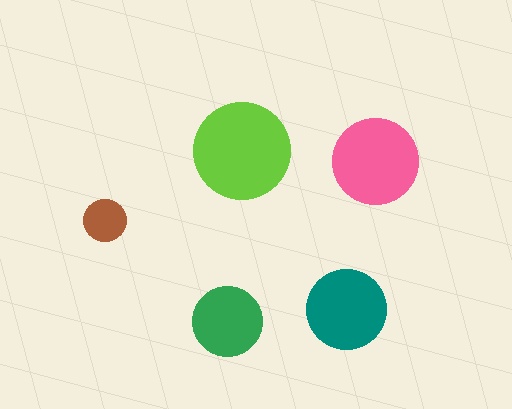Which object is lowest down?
The green circle is bottommost.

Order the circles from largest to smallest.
the lime one, the pink one, the teal one, the green one, the brown one.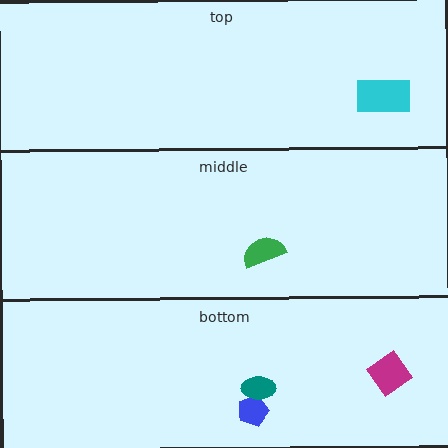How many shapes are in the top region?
1.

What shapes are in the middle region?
The green semicircle.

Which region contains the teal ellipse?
The bottom region.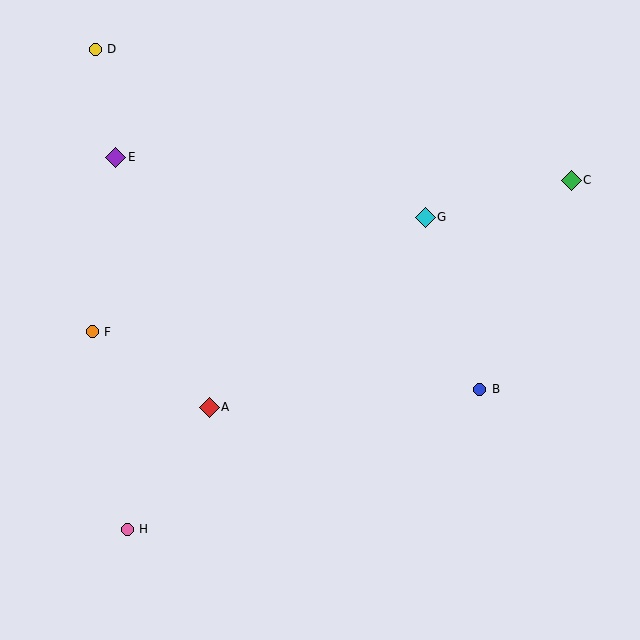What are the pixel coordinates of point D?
Point D is at (95, 49).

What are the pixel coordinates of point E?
Point E is at (116, 157).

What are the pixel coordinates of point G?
Point G is at (425, 217).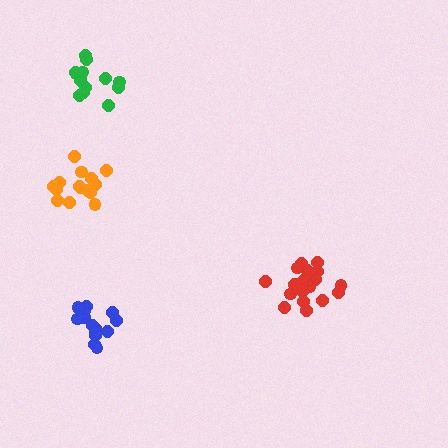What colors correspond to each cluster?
The clusters are colored: green, blue, orange, red.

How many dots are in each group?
Group 1: 14 dots, Group 2: 14 dots, Group 3: 15 dots, Group 4: 19 dots (62 total).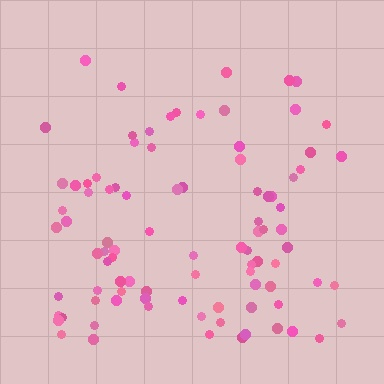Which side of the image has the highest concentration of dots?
The bottom.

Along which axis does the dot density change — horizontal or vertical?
Vertical.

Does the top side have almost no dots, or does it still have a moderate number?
Still a moderate number, just noticeably fewer than the bottom.